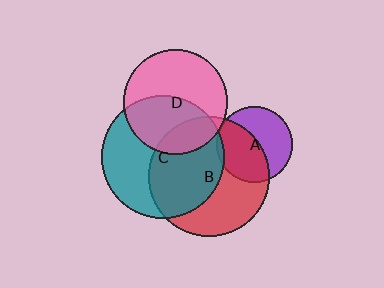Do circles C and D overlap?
Yes.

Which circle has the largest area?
Circle C (teal).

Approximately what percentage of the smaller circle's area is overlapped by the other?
Approximately 45%.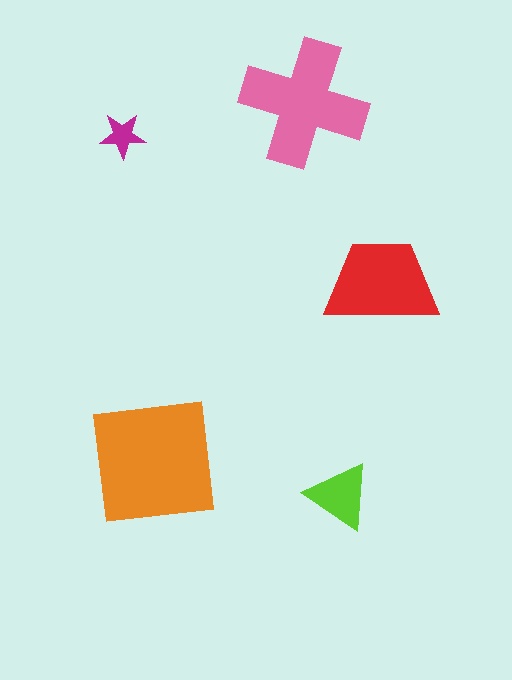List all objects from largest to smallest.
The orange square, the pink cross, the red trapezoid, the lime triangle, the magenta star.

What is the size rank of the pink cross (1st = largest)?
2nd.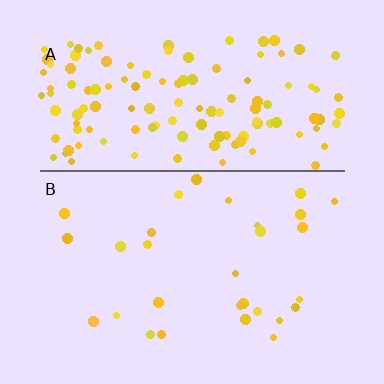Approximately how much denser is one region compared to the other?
Approximately 4.5× — region A over region B.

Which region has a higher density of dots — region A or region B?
A (the top).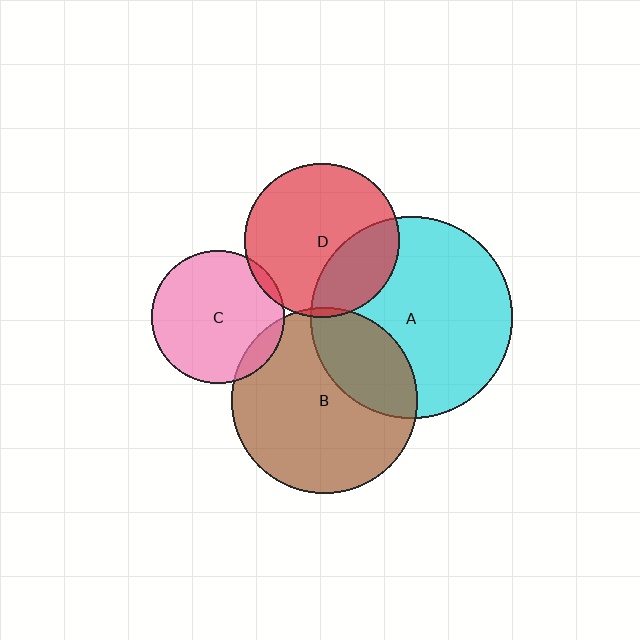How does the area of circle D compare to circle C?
Approximately 1.4 times.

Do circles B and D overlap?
Yes.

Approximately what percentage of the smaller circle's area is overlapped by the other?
Approximately 5%.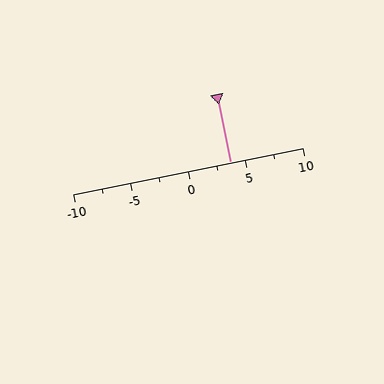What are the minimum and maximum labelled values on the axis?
The axis runs from -10 to 10.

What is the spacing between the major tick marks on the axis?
The major ticks are spaced 5 apart.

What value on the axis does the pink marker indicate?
The marker indicates approximately 3.8.